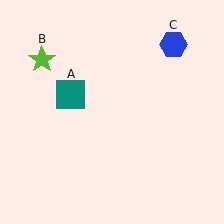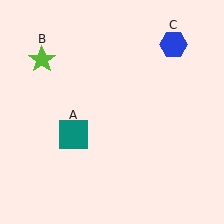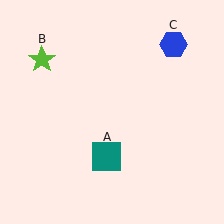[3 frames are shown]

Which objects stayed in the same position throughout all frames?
Lime star (object B) and blue hexagon (object C) remained stationary.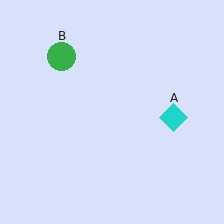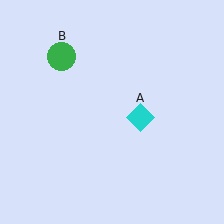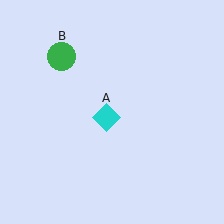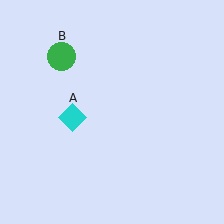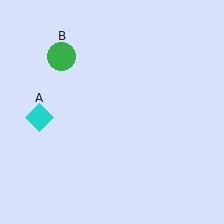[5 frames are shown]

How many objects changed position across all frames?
1 object changed position: cyan diamond (object A).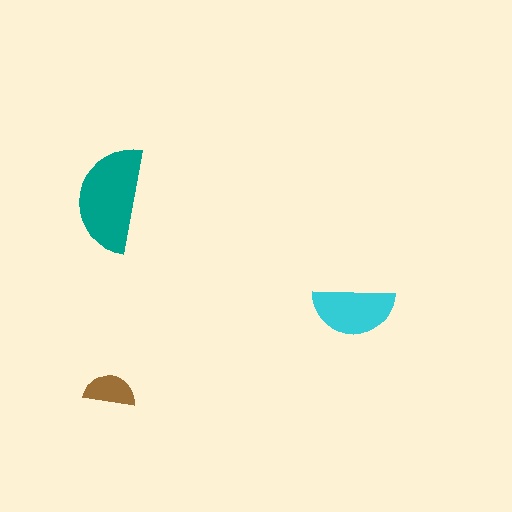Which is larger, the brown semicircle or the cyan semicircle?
The cyan one.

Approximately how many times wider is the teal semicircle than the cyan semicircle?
About 1.5 times wider.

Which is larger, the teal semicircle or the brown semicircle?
The teal one.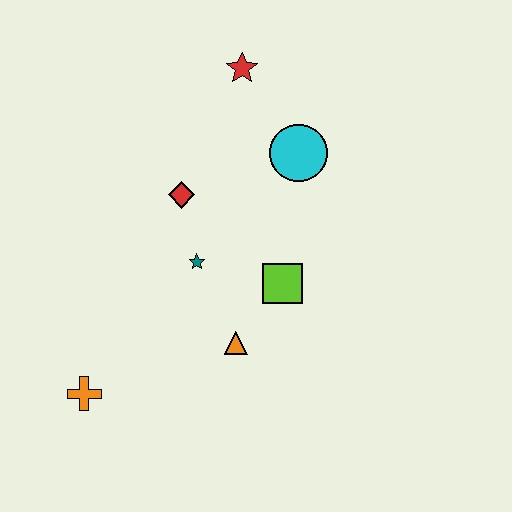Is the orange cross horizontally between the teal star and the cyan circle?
No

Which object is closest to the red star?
The cyan circle is closest to the red star.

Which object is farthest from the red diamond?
The orange cross is farthest from the red diamond.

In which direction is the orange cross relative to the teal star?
The orange cross is below the teal star.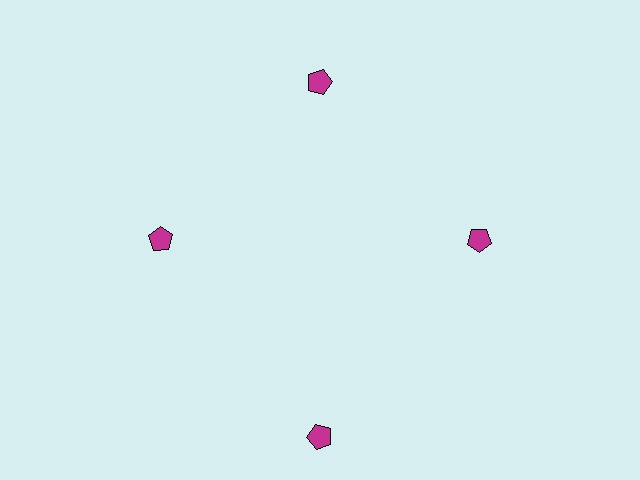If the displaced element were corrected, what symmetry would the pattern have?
It would have 4-fold rotational symmetry — the pattern would map onto itself every 90 degrees.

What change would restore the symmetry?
The symmetry would be restored by moving it inward, back onto the ring so that all 4 pentagons sit at equal angles and equal distance from the center.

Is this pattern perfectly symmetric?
No. The 4 magenta pentagons are arranged in a ring, but one element near the 6 o'clock position is pushed outward from the center, breaking the 4-fold rotational symmetry.